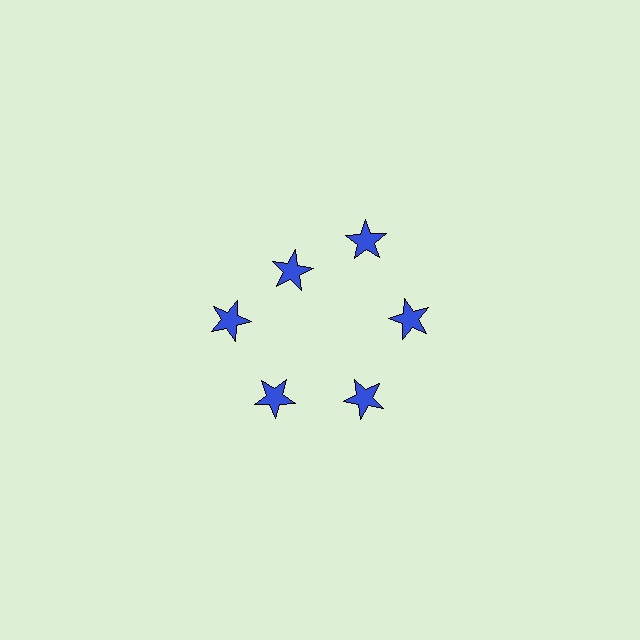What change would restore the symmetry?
The symmetry would be restored by moving it outward, back onto the ring so that all 6 stars sit at equal angles and equal distance from the center.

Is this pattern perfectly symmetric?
No. The 6 blue stars are arranged in a ring, but one element near the 11 o'clock position is pulled inward toward the center, breaking the 6-fold rotational symmetry.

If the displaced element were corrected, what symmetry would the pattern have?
It would have 6-fold rotational symmetry — the pattern would map onto itself every 60 degrees.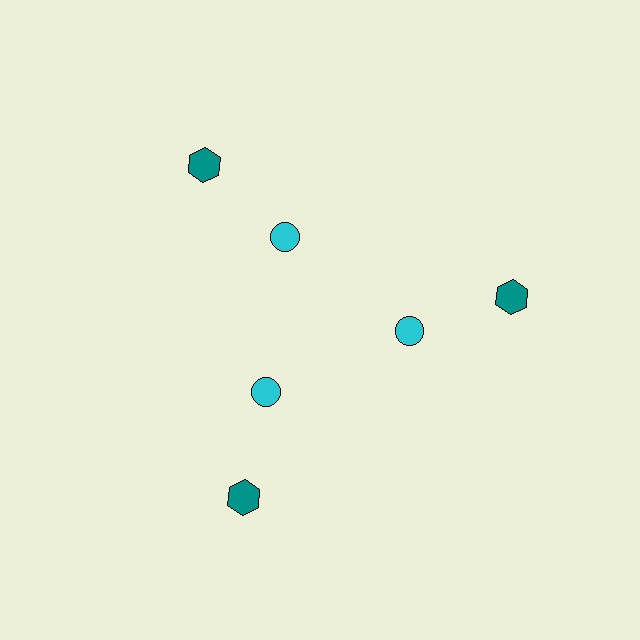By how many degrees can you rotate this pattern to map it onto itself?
The pattern maps onto itself every 120 degrees of rotation.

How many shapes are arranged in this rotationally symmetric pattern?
There are 6 shapes, arranged in 3 groups of 2.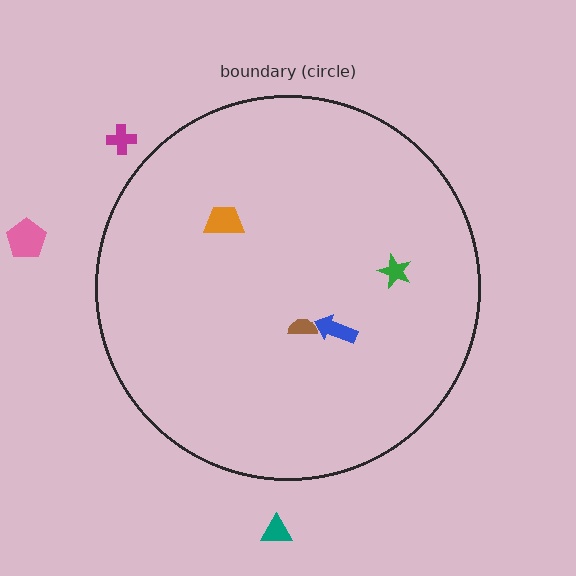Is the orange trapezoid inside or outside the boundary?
Inside.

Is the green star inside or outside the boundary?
Inside.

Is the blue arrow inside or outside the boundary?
Inside.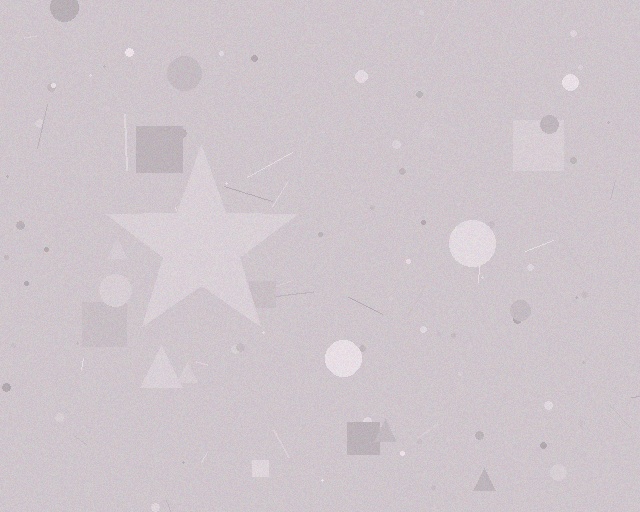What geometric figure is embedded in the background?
A star is embedded in the background.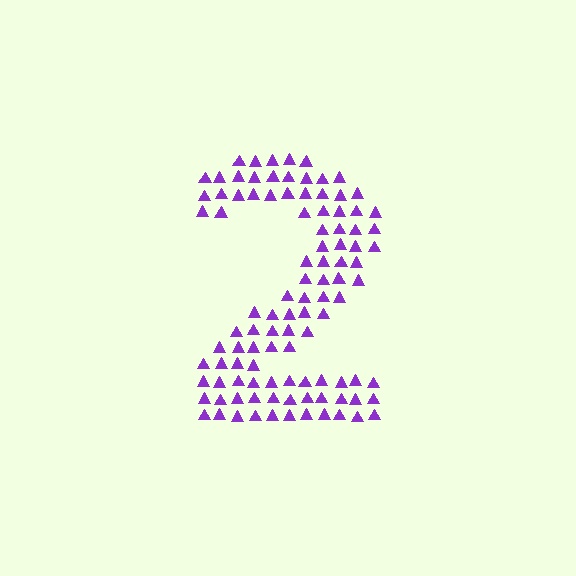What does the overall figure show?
The overall figure shows the digit 2.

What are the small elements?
The small elements are triangles.